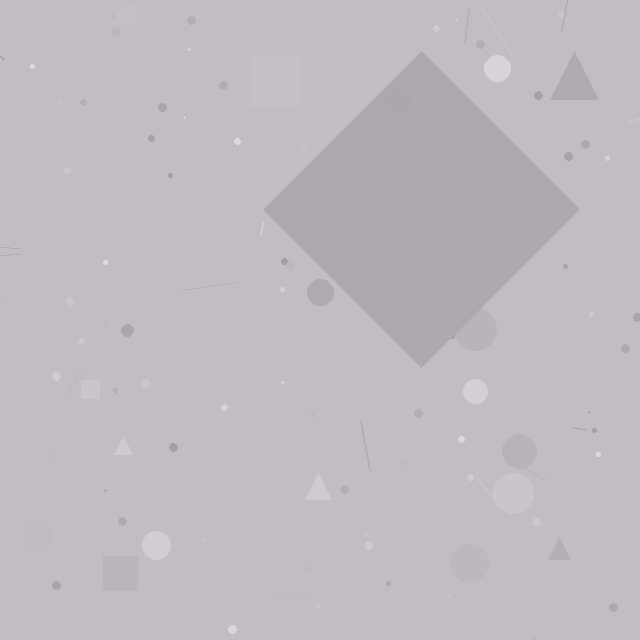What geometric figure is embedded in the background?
A diamond is embedded in the background.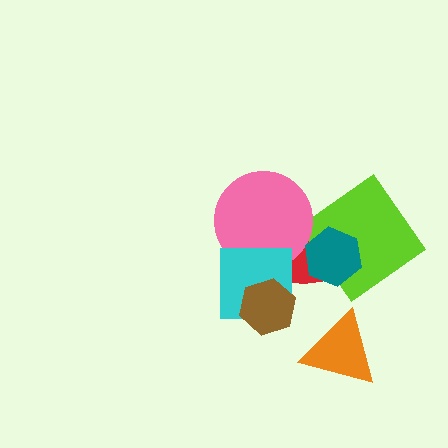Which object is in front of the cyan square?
The brown hexagon is in front of the cyan square.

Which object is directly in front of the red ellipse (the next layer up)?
The lime diamond is directly in front of the red ellipse.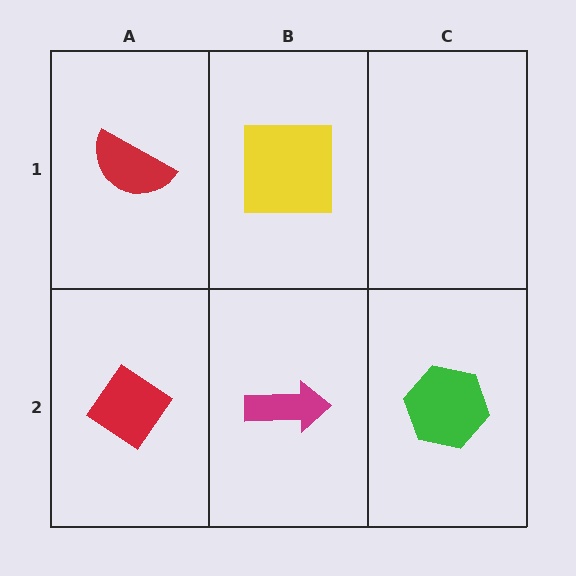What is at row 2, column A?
A red diamond.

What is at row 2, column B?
A magenta arrow.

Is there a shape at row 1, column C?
No, that cell is empty.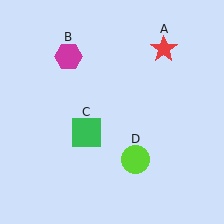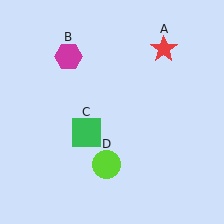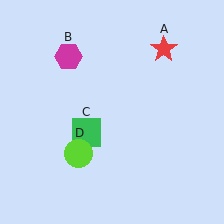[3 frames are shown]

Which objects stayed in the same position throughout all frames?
Red star (object A) and magenta hexagon (object B) and green square (object C) remained stationary.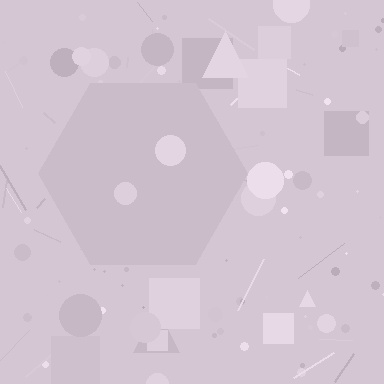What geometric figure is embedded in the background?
A hexagon is embedded in the background.